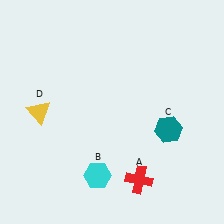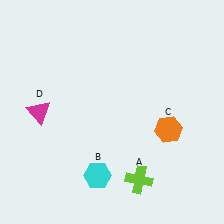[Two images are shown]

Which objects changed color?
A changed from red to lime. C changed from teal to orange. D changed from yellow to magenta.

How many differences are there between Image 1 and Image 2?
There are 3 differences between the two images.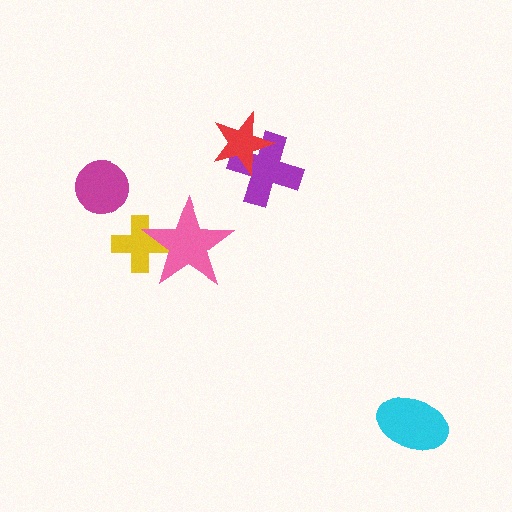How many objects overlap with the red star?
1 object overlaps with the red star.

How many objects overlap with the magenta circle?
0 objects overlap with the magenta circle.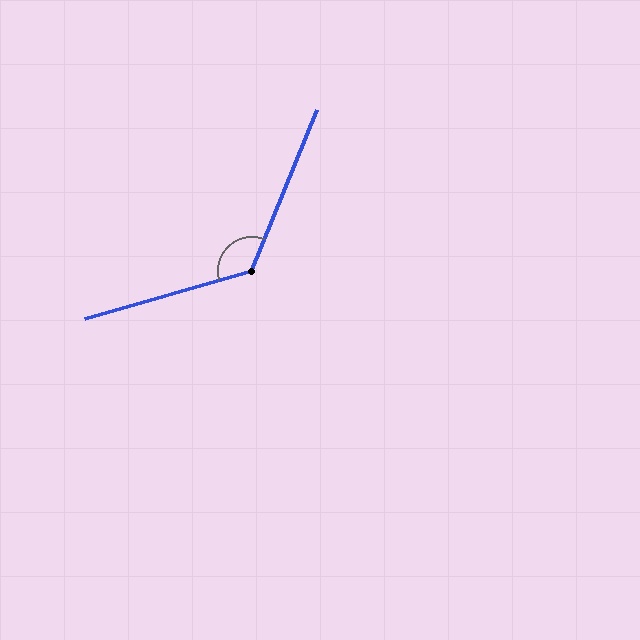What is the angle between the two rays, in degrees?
Approximately 128 degrees.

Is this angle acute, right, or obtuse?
It is obtuse.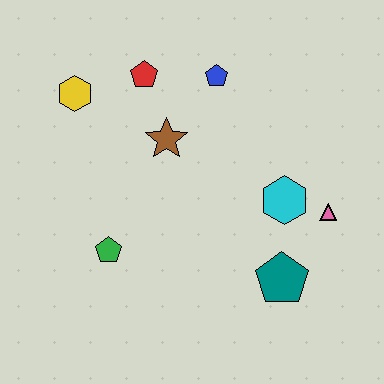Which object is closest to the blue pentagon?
The red pentagon is closest to the blue pentagon.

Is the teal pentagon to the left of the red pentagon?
No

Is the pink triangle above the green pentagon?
Yes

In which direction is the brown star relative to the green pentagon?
The brown star is above the green pentagon.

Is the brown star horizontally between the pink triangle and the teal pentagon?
No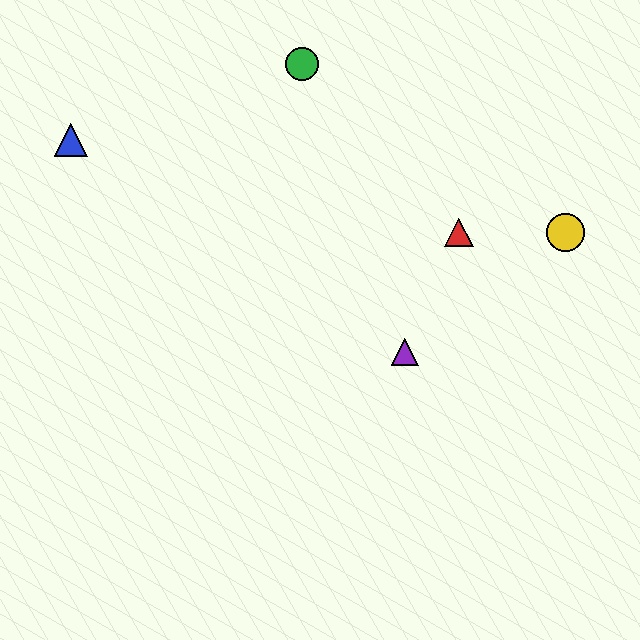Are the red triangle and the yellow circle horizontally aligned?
Yes, both are at y≈232.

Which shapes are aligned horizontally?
The red triangle, the yellow circle are aligned horizontally.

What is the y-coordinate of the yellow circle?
The yellow circle is at y≈232.